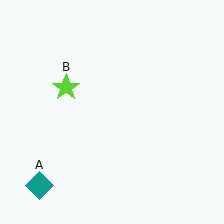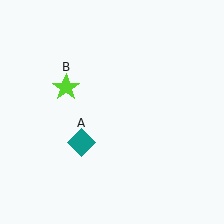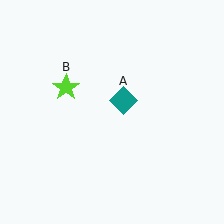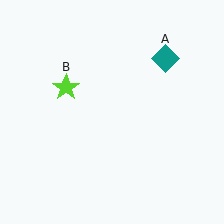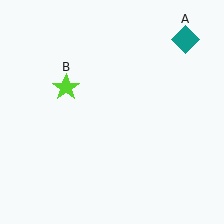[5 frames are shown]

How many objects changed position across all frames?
1 object changed position: teal diamond (object A).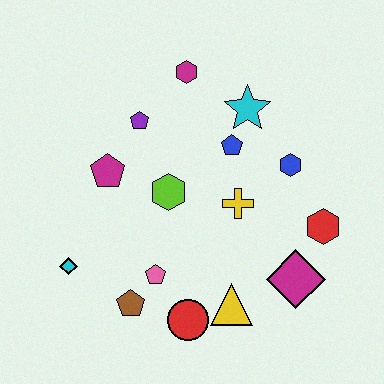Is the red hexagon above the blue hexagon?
No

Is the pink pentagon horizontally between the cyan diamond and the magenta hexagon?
Yes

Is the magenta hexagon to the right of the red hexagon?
No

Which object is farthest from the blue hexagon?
The cyan diamond is farthest from the blue hexagon.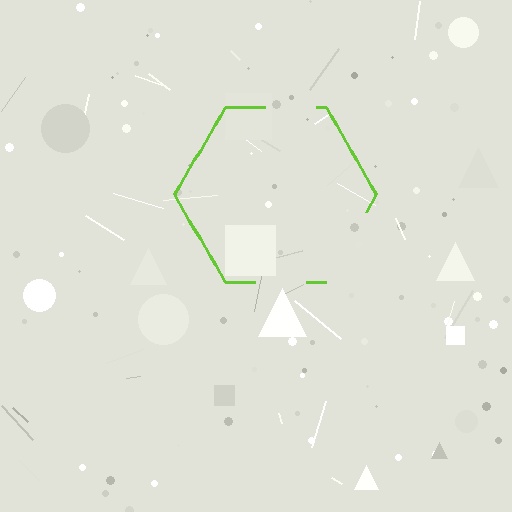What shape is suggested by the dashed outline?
The dashed outline suggests a hexagon.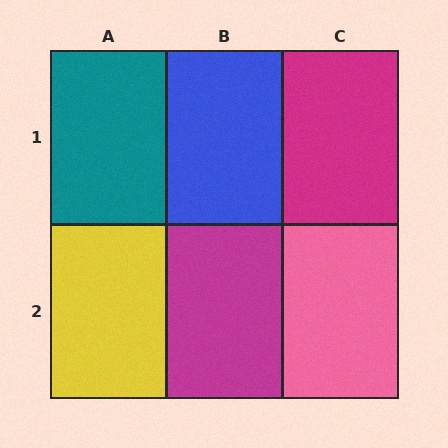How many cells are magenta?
2 cells are magenta.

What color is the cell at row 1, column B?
Blue.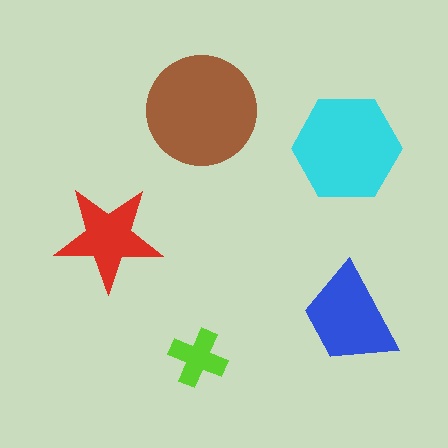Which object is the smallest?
The lime cross.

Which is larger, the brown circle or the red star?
The brown circle.